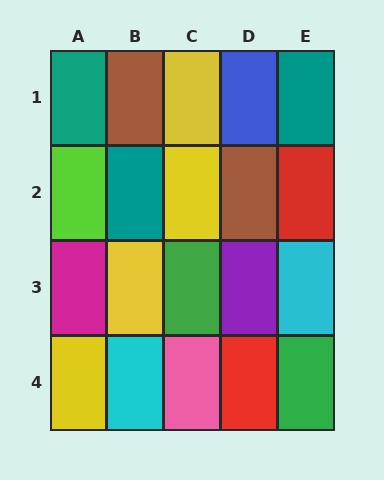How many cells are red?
2 cells are red.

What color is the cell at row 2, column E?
Red.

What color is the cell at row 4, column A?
Yellow.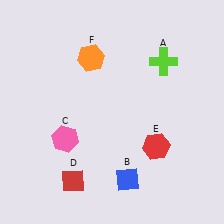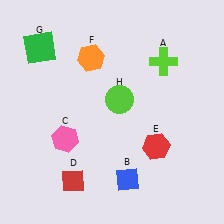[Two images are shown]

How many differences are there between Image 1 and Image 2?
There are 2 differences between the two images.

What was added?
A green square (G), a lime circle (H) were added in Image 2.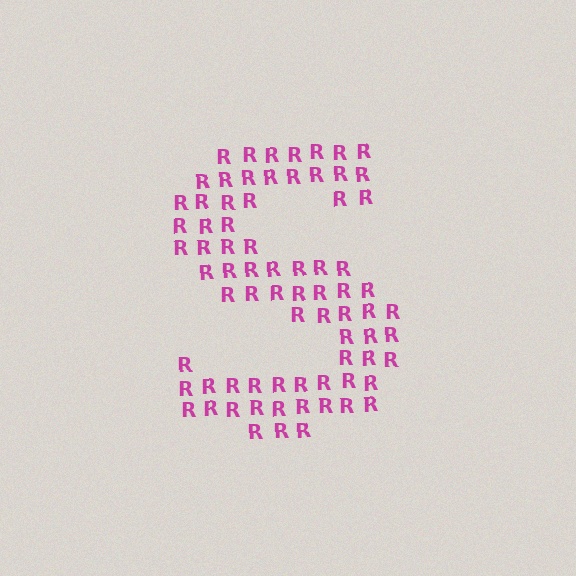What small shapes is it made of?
It is made of small letter R's.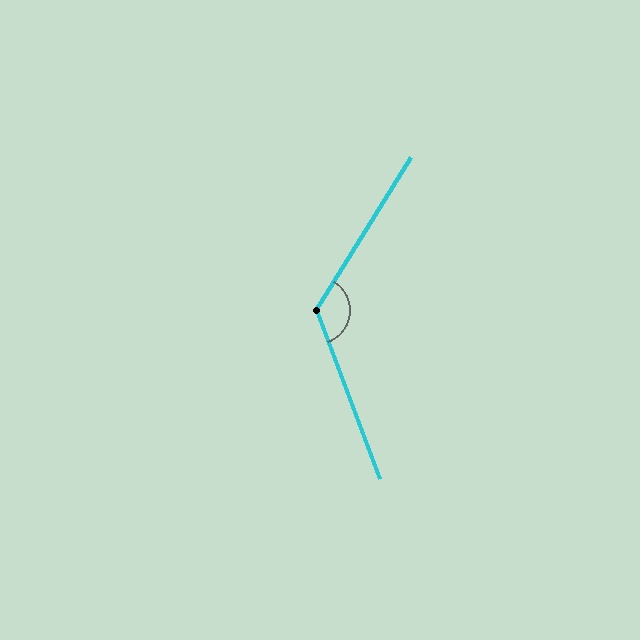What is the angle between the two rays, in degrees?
Approximately 127 degrees.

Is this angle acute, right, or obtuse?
It is obtuse.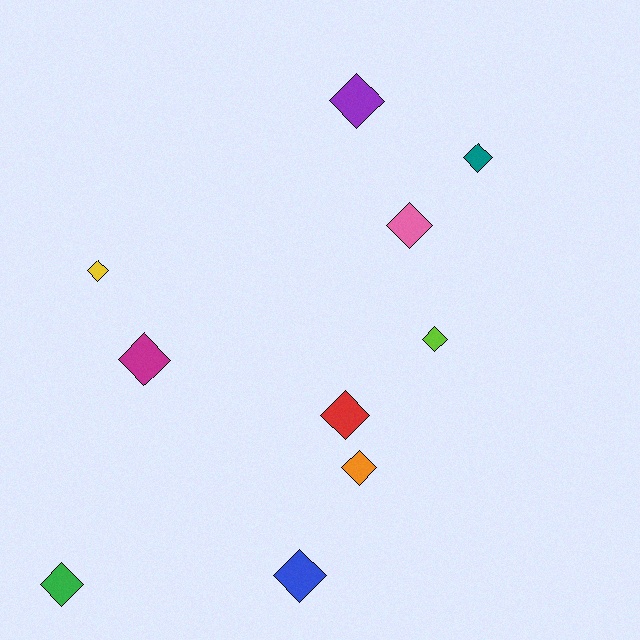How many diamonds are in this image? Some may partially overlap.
There are 10 diamonds.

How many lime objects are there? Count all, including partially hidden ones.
There is 1 lime object.